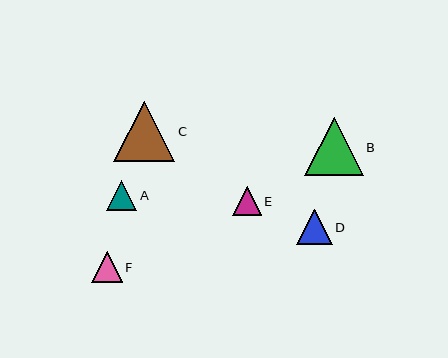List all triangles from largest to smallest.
From largest to smallest: C, B, D, F, A, E.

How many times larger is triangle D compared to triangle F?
Triangle D is approximately 1.2 times the size of triangle F.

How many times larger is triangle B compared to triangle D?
Triangle B is approximately 1.6 times the size of triangle D.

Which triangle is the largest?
Triangle C is the largest with a size of approximately 61 pixels.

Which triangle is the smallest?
Triangle E is the smallest with a size of approximately 29 pixels.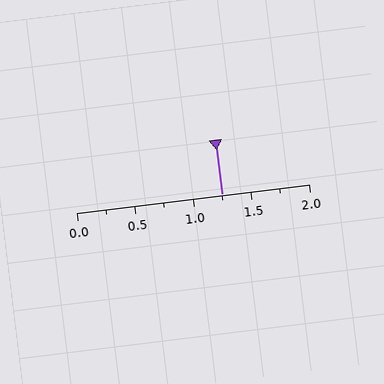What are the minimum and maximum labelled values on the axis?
The axis runs from 0.0 to 2.0.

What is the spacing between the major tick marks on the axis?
The major ticks are spaced 0.5 apart.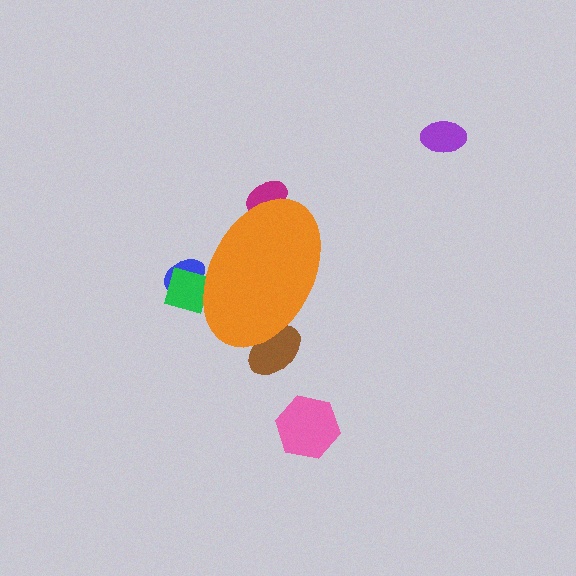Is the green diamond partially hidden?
Yes, the green diamond is partially hidden behind the orange ellipse.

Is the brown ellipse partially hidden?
Yes, the brown ellipse is partially hidden behind the orange ellipse.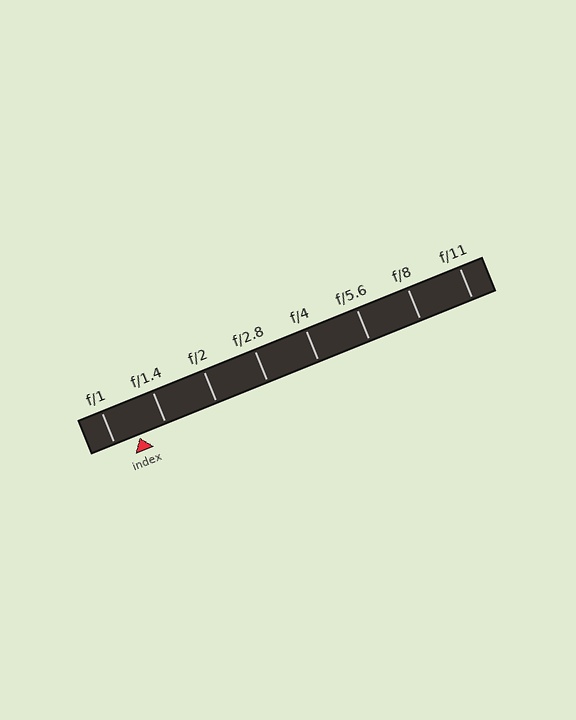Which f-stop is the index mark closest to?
The index mark is closest to f/1.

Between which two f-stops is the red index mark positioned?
The index mark is between f/1 and f/1.4.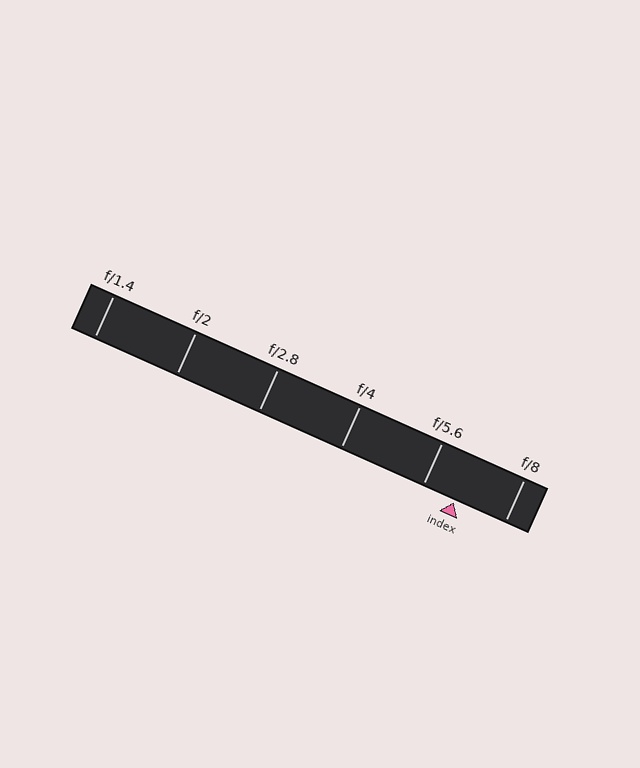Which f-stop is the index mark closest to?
The index mark is closest to f/5.6.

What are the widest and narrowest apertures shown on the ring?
The widest aperture shown is f/1.4 and the narrowest is f/8.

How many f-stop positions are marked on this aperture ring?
There are 6 f-stop positions marked.